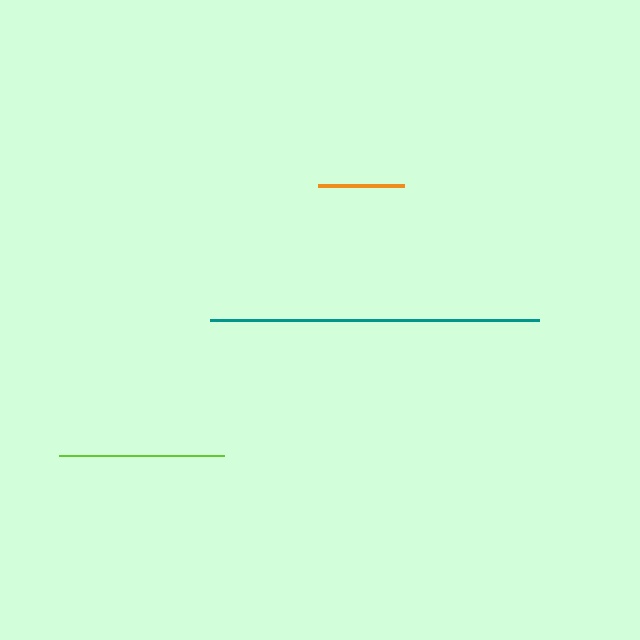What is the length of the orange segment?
The orange segment is approximately 86 pixels long.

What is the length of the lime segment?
The lime segment is approximately 164 pixels long.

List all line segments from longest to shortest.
From longest to shortest: teal, lime, orange.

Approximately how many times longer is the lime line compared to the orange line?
The lime line is approximately 1.9 times the length of the orange line.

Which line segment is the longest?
The teal line is the longest at approximately 329 pixels.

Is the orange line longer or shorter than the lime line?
The lime line is longer than the orange line.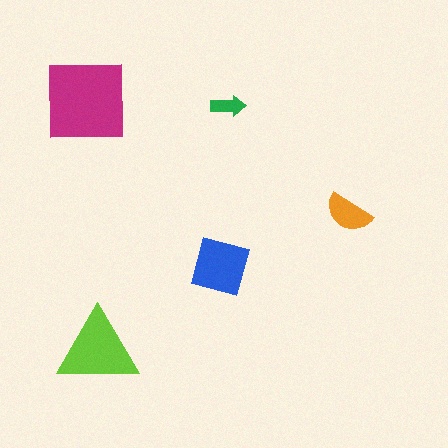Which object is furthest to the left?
The magenta square is leftmost.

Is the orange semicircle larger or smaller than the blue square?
Smaller.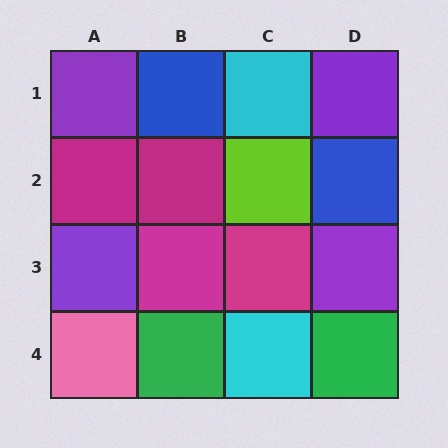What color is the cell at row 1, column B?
Blue.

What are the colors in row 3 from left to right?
Purple, magenta, magenta, purple.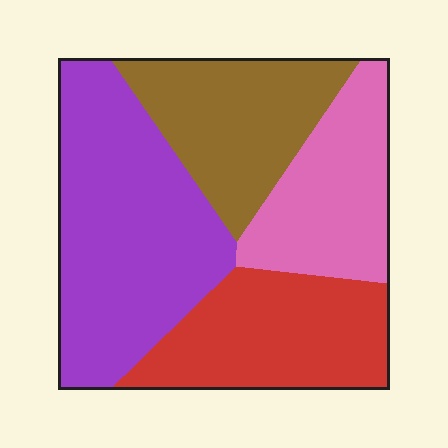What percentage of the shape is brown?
Brown covers around 20% of the shape.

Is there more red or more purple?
Purple.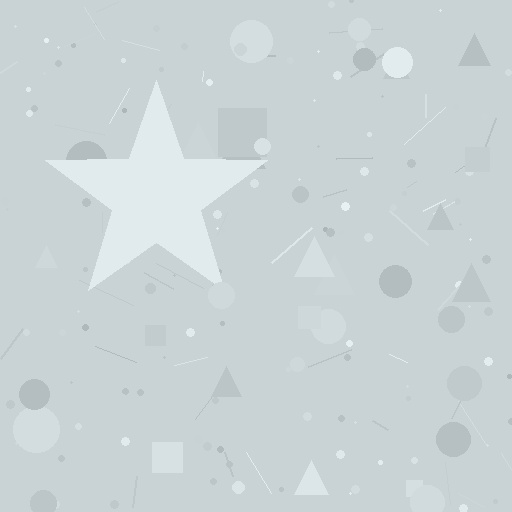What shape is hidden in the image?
A star is hidden in the image.